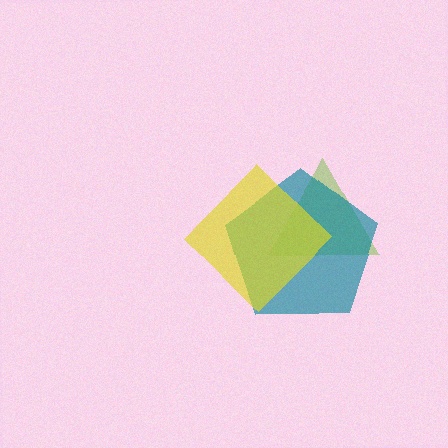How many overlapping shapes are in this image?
There are 3 overlapping shapes in the image.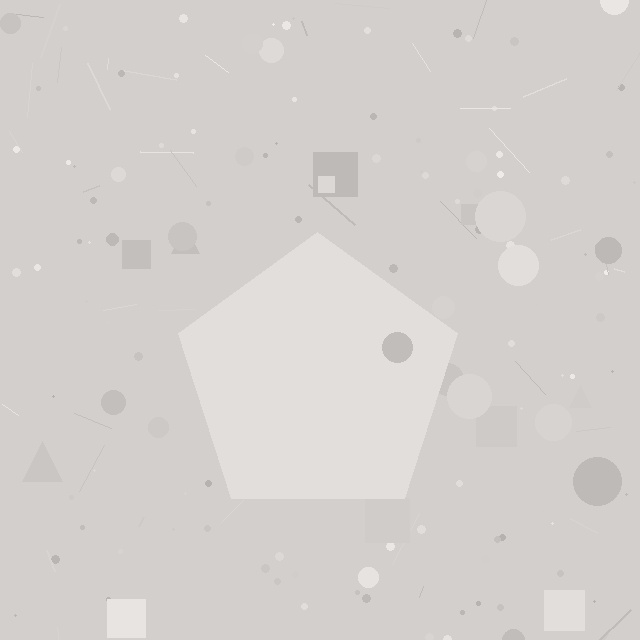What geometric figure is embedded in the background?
A pentagon is embedded in the background.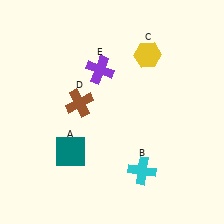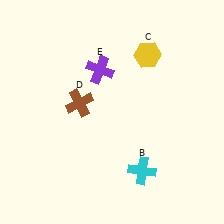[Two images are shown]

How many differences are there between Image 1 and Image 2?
There is 1 difference between the two images.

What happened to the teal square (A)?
The teal square (A) was removed in Image 2. It was in the bottom-left area of Image 1.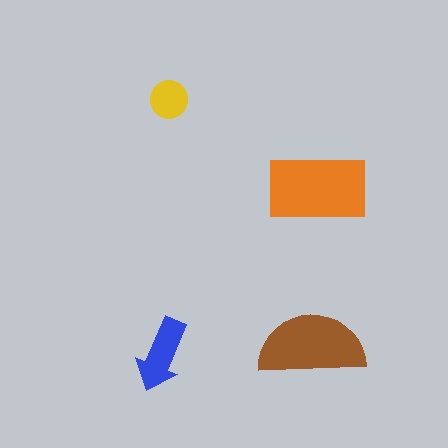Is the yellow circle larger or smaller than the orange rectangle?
Smaller.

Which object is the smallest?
The yellow circle.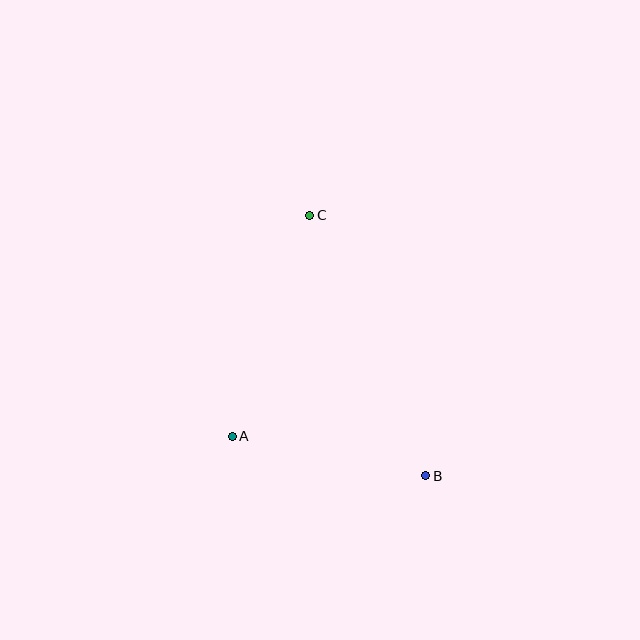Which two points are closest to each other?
Points A and B are closest to each other.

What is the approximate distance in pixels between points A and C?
The distance between A and C is approximately 234 pixels.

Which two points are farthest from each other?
Points B and C are farthest from each other.